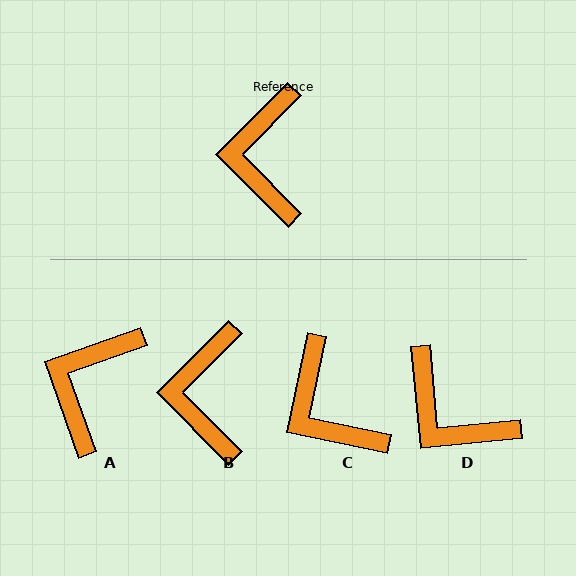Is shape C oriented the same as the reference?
No, it is off by about 33 degrees.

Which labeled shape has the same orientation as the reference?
B.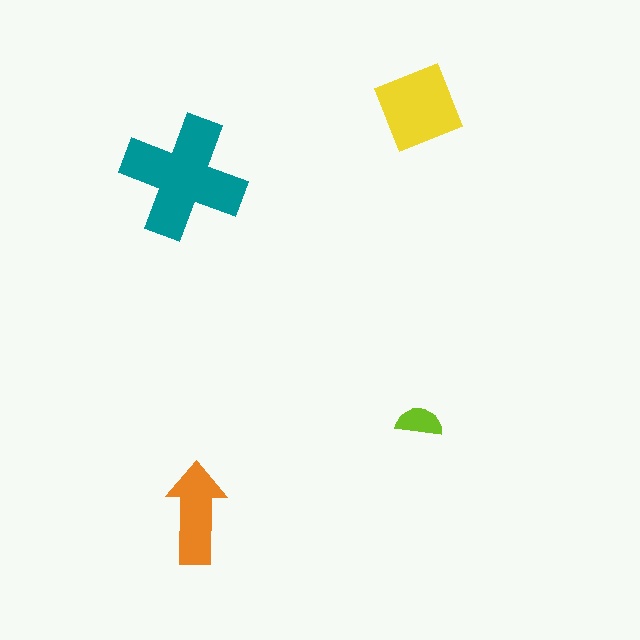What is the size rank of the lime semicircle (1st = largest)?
4th.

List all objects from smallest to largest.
The lime semicircle, the orange arrow, the yellow diamond, the teal cross.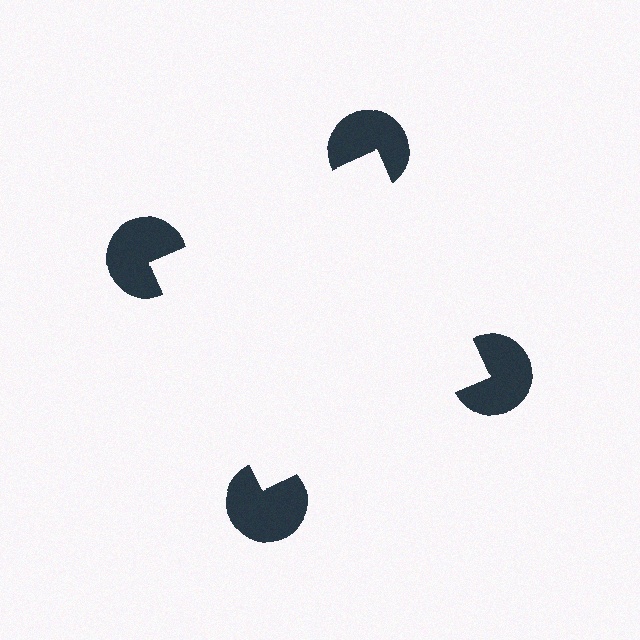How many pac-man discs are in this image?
There are 4 — one at each vertex of the illusory square.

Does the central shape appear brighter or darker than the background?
It typically appears slightly brighter than the background, even though no actual brightness change is drawn.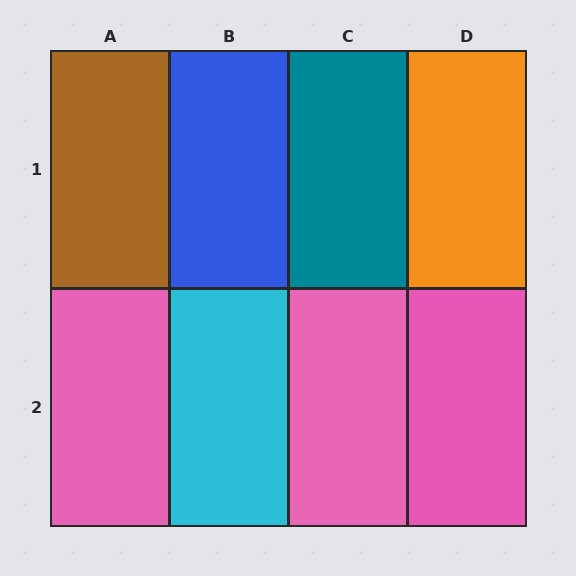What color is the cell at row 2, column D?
Pink.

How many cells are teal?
1 cell is teal.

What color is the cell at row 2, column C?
Pink.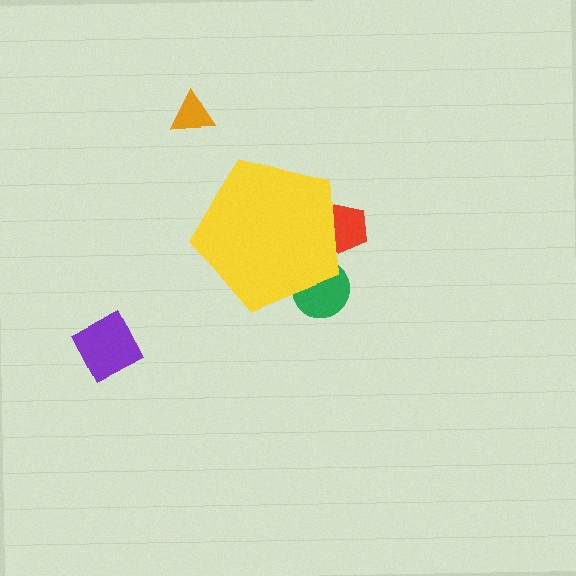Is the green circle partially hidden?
Yes, the green circle is partially hidden behind the yellow pentagon.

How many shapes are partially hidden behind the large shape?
2 shapes are partially hidden.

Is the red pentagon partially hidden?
Yes, the red pentagon is partially hidden behind the yellow pentagon.